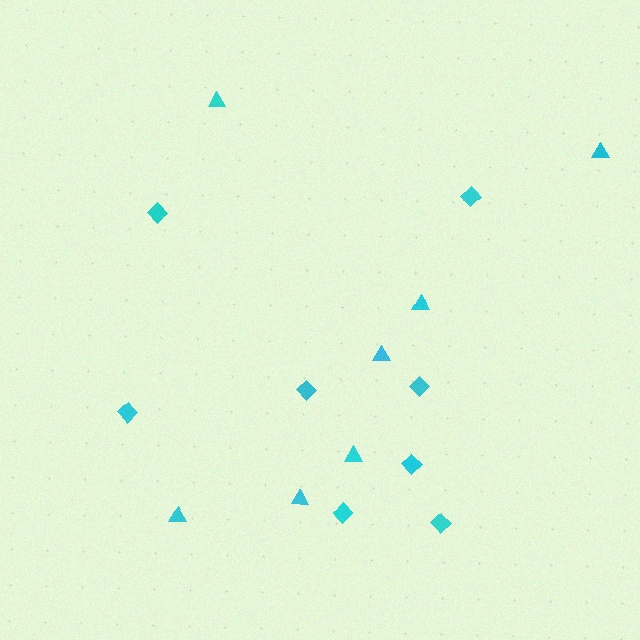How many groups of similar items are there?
There are 2 groups: one group of triangles (7) and one group of diamonds (8).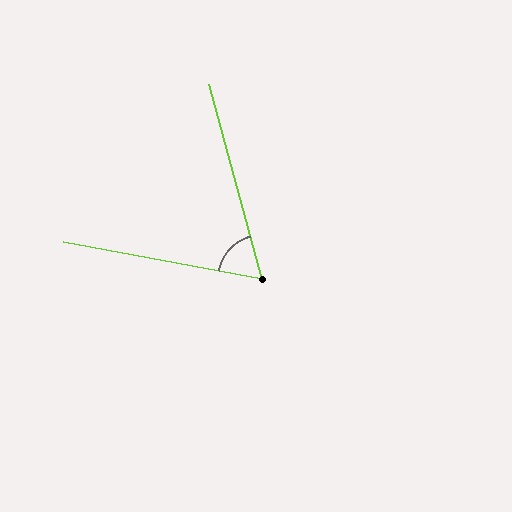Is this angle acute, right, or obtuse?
It is acute.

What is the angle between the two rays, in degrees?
Approximately 64 degrees.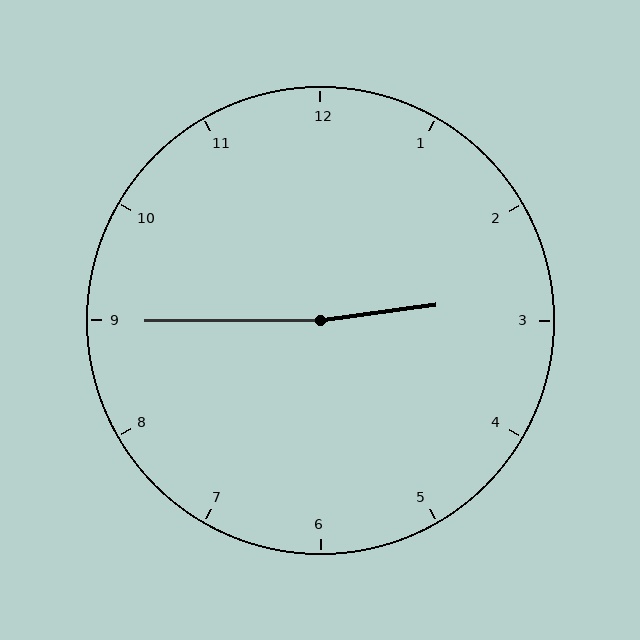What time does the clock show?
2:45.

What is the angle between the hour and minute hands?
Approximately 172 degrees.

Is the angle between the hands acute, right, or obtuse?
It is obtuse.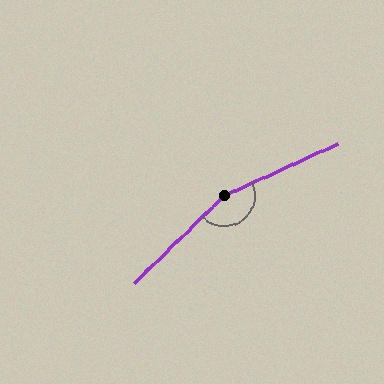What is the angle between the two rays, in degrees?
Approximately 160 degrees.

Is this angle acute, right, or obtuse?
It is obtuse.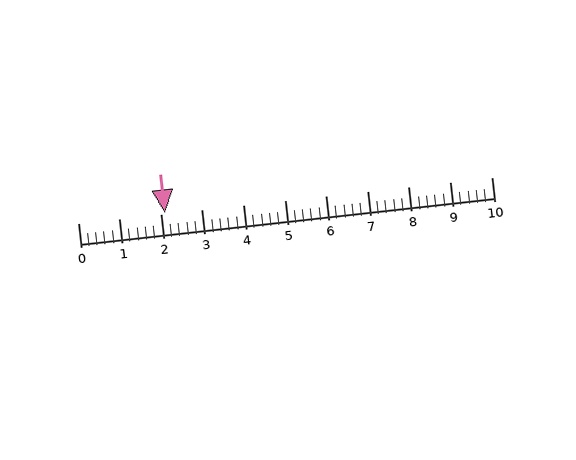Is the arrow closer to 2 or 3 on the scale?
The arrow is closer to 2.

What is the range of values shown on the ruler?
The ruler shows values from 0 to 10.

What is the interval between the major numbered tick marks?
The major tick marks are spaced 1 units apart.